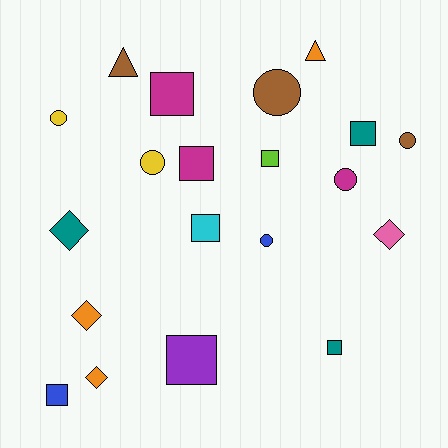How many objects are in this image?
There are 20 objects.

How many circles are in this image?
There are 6 circles.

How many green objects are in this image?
There are no green objects.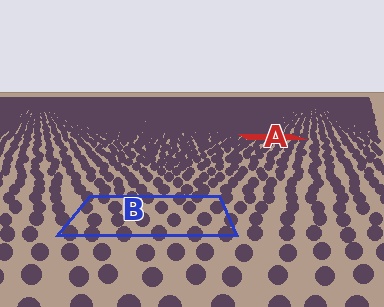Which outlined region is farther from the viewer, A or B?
Region A is farther from the viewer — the texture elements inside it appear smaller and more densely packed.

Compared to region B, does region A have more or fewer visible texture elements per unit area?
Region A has more texture elements per unit area — they are packed more densely because it is farther away.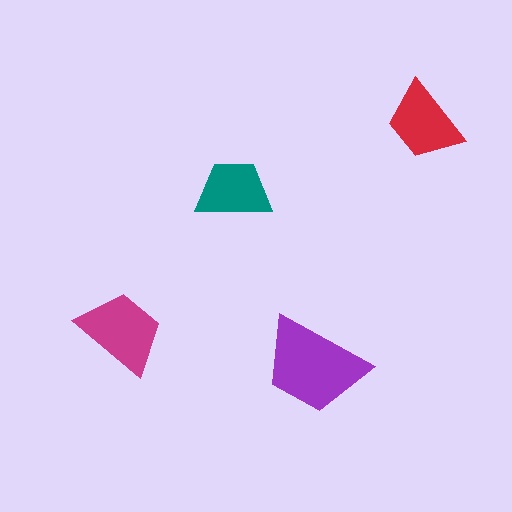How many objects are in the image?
There are 4 objects in the image.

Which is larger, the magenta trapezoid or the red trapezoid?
The magenta one.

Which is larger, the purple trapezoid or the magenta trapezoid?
The purple one.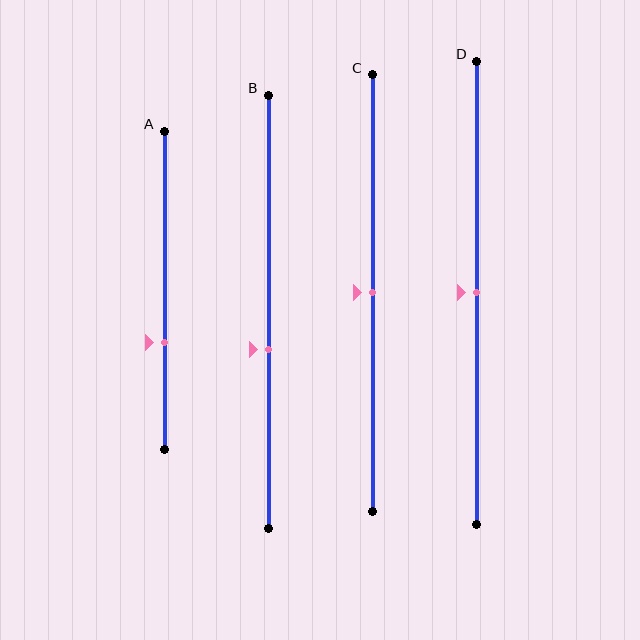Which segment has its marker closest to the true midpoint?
Segment C has its marker closest to the true midpoint.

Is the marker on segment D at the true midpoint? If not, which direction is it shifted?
Yes, the marker on segment D is at the true midpoint.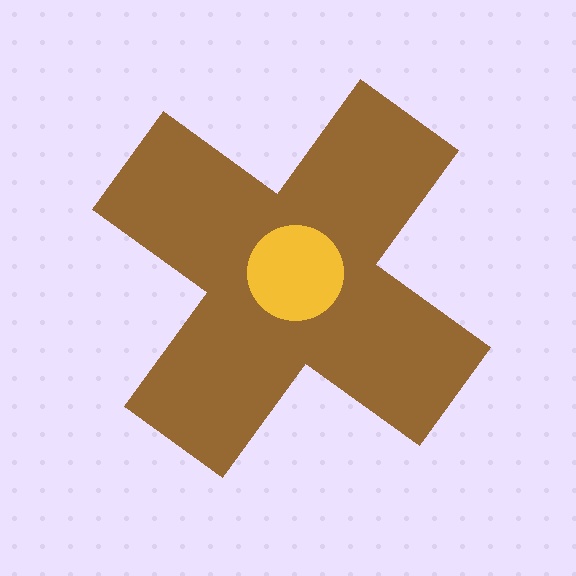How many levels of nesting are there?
2.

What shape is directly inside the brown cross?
The yellow circle.